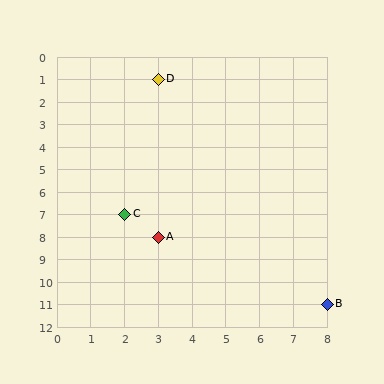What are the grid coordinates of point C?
Point C is at grid coordinates (2, 7).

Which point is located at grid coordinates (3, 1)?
Point D is at (3, 1).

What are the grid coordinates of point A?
Point A is at grid coordinates (3, 8).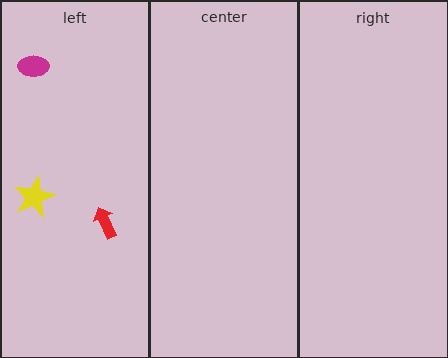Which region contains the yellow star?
The left region.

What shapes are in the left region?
The yellow star, the red arrow, the magenta ellipse.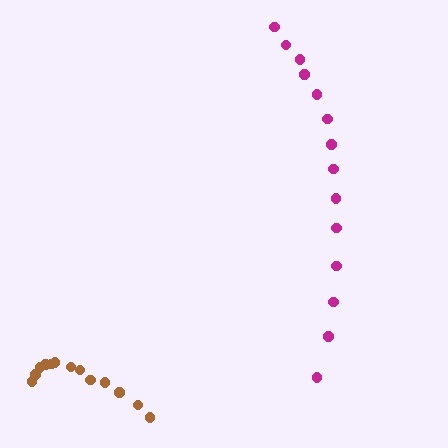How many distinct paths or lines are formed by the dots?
There are 2 distinct paths.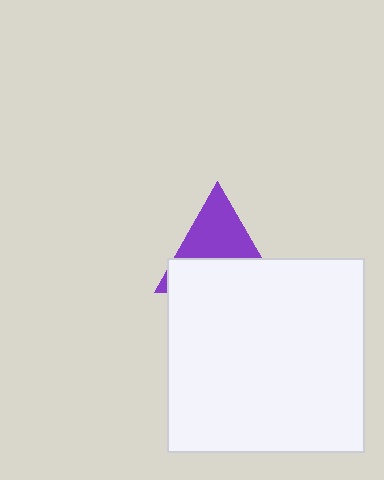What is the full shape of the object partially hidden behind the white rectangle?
The partially hidden object is a purple triangle.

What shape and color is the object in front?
The object in front is a white rectangle.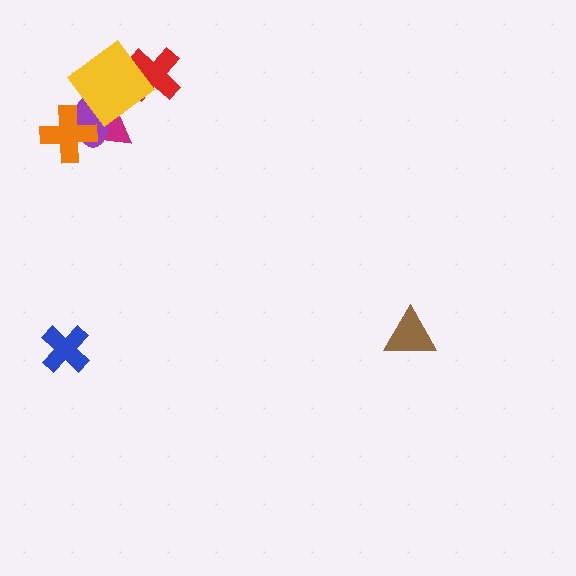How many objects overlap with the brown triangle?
0 objects overlap with the brown triangle.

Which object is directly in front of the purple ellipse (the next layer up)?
The orange cross is directly in front of the purple ellipse.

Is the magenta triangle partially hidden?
Yes, it is partially covered by another shape.